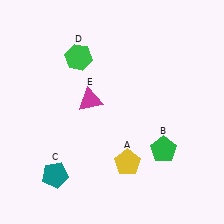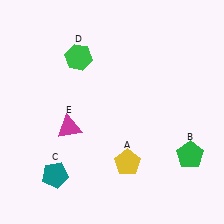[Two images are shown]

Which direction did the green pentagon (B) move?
The green pentagon (B) moved right.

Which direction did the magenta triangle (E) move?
The magenta triangle (E) moved down.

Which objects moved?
The objects that moved are: the green pentagon (B), the magenta triangle (E).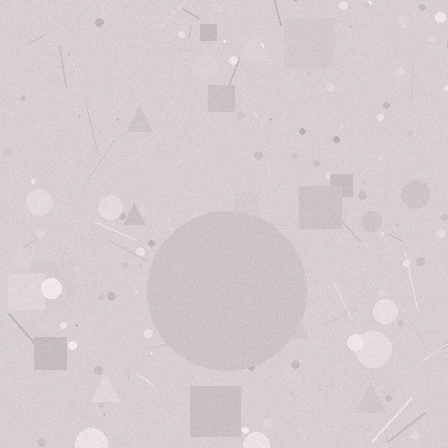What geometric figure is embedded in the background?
A circle is embedded in the background.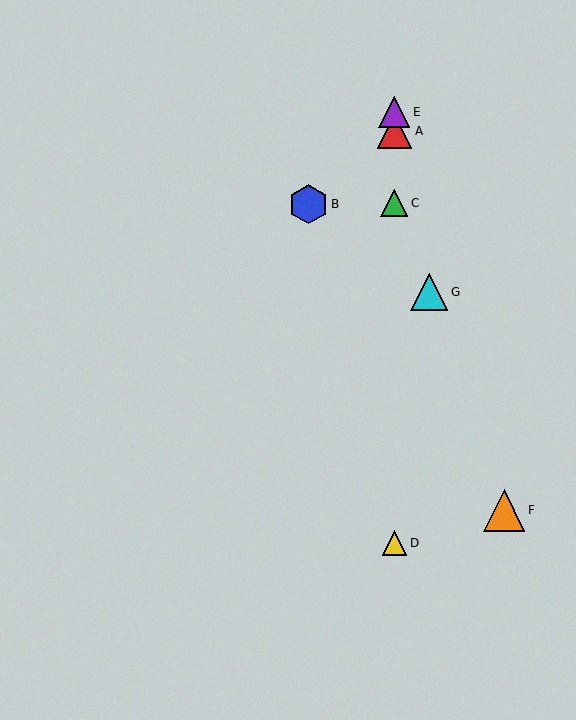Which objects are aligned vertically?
Objects A, C, D, E are aligned vertically.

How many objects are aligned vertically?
4 objects (A, C, D, E) are aligned vertically.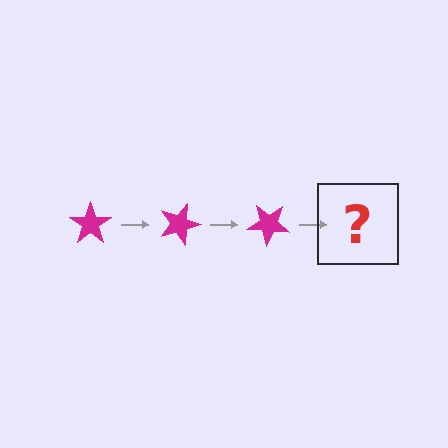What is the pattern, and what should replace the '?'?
The pattern is that the star rotates 20 degrees each step. The '?' should be a magenta star rotated 60 degrees.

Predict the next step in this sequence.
The next step is a magenta star rotated 60 degrees.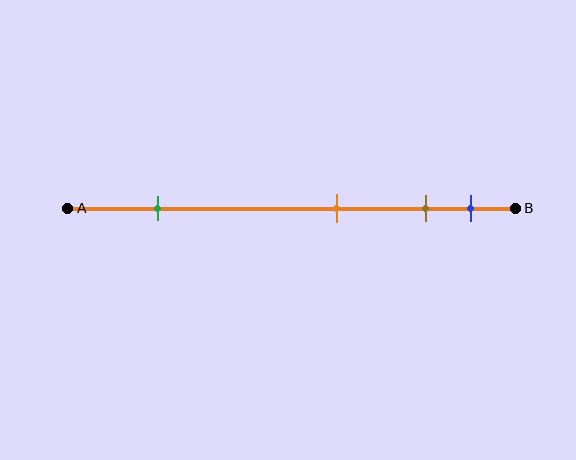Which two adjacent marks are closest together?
The brown and blue marks are the closest adjacent pair.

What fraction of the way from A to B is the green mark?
The green mark is approximately 20% (0.2) of the way from A to B.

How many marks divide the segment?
There are 4 marks dividing the segment.